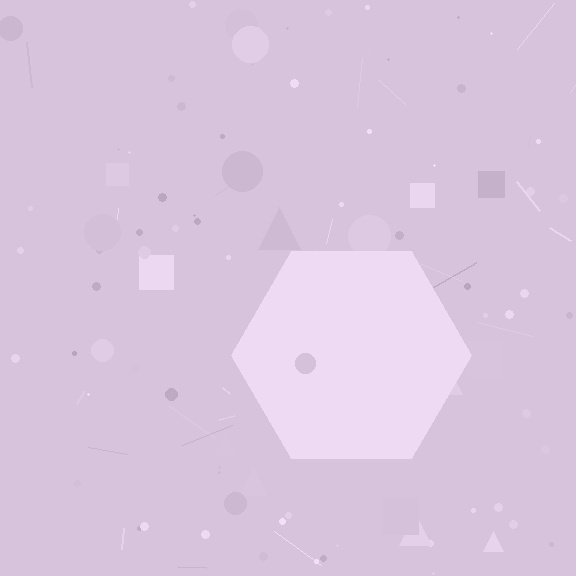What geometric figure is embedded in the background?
A hexagon is embedded in the background.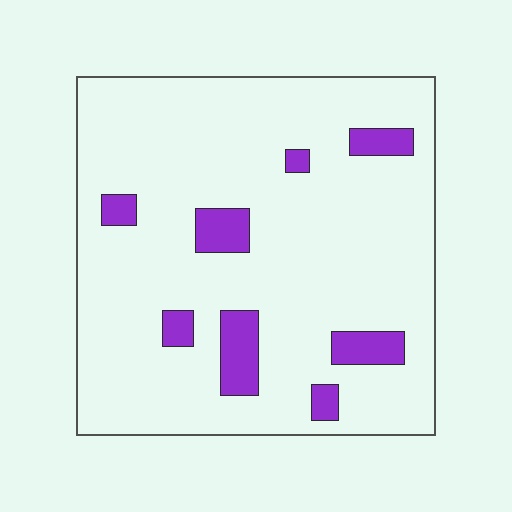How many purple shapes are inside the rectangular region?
8.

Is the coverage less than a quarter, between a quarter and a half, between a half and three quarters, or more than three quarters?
Less than a quarter.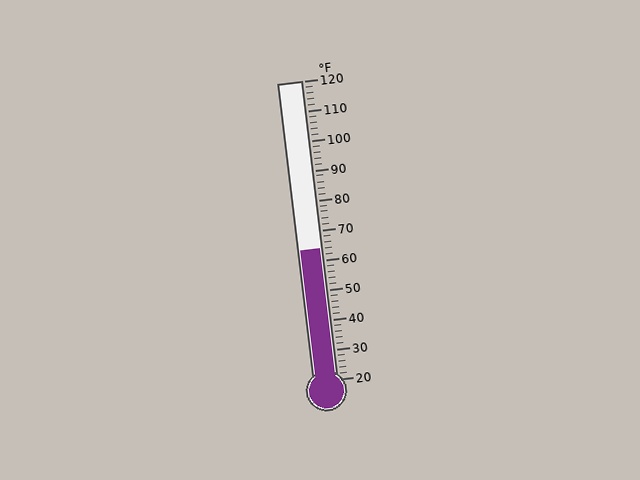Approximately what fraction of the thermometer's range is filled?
The thermometer is filled to approximately 45% of its range.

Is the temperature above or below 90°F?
The temperature is below 90°F.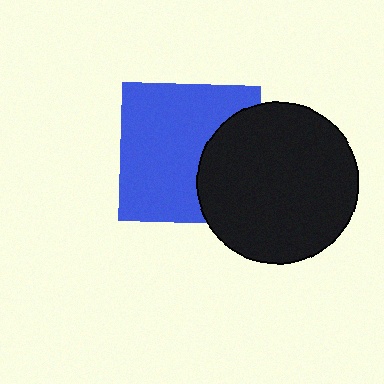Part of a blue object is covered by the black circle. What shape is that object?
It is a square.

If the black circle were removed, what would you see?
You would see the complete blue square.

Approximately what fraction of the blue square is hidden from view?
Roughly 31% of the blue square is hidden behind the black circle.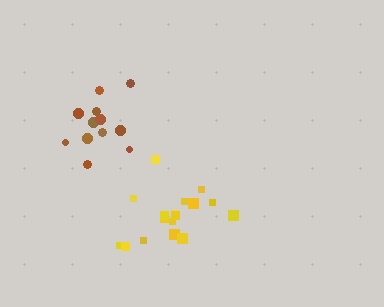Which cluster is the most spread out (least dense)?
Brown.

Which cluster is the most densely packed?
Yellow.